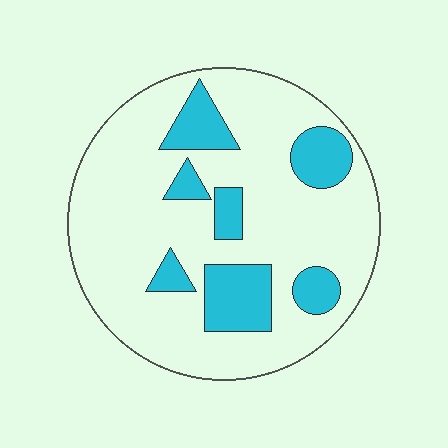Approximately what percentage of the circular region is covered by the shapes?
Approximately 20%.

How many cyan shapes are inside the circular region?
7.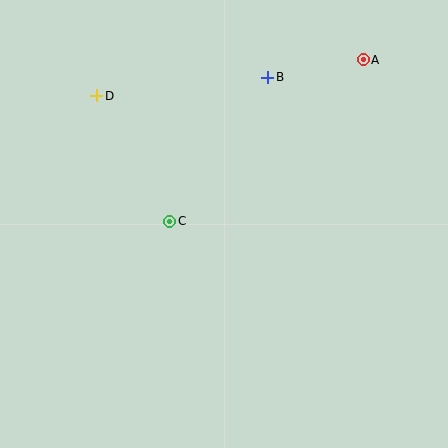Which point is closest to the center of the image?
Point C at (170, 221) is closest to the center.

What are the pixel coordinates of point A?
Point A is at (363, 60).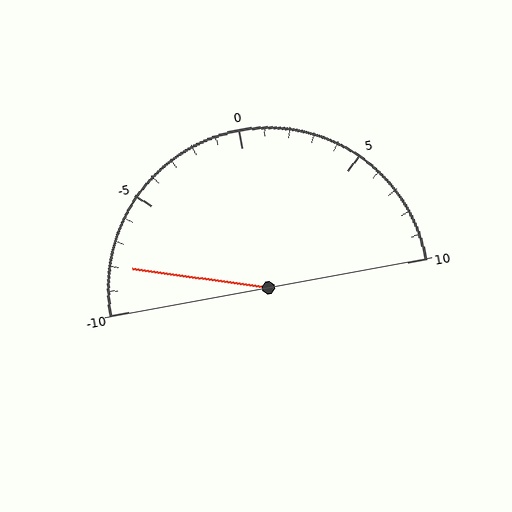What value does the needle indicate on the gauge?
The needle indicates approximately -8.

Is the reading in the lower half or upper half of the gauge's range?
The reading is in the lower half of the range (-10 to 10).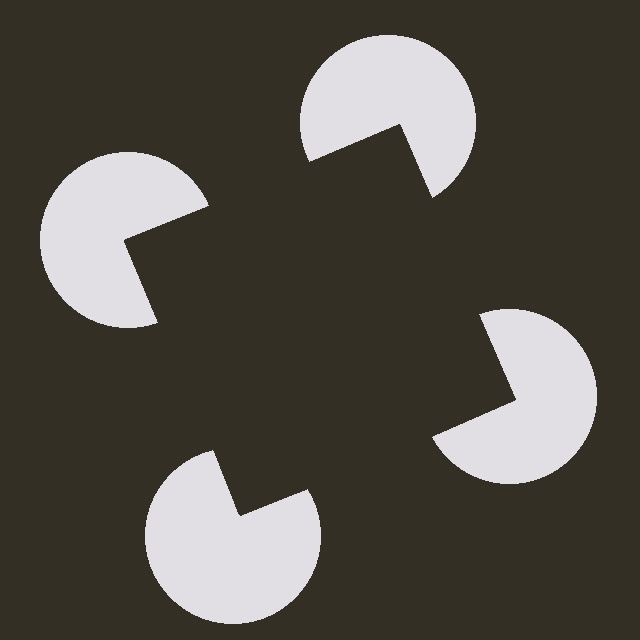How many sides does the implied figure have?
4 sides.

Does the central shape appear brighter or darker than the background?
It typically appears slightly darker than the background, even though no actual brightness change is drawn.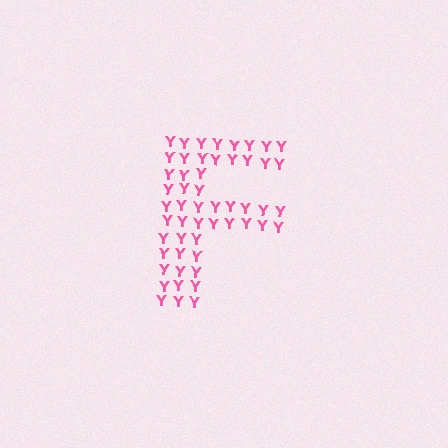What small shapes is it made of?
It is made of small letter Y's.